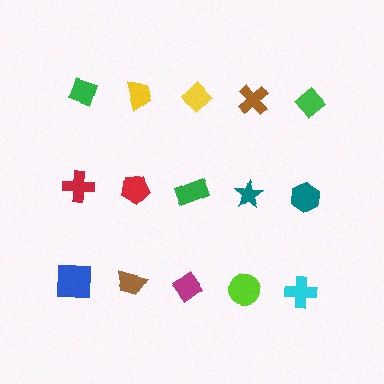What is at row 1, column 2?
A yellow trapezoid.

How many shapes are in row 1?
5 shapes.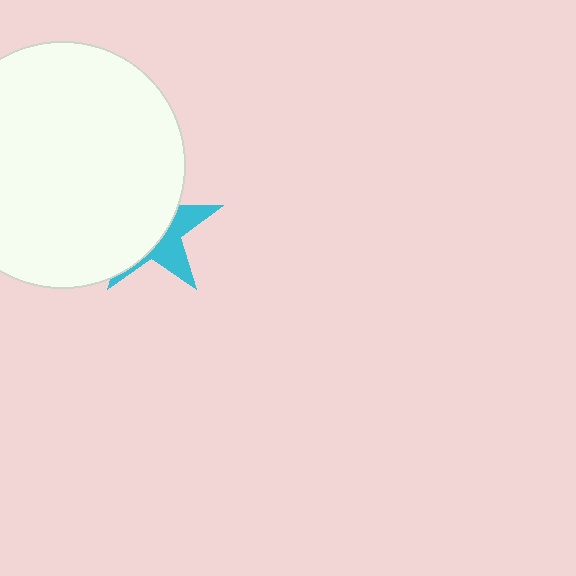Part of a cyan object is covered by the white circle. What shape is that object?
It is a star.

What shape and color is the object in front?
The object in front is a white circle.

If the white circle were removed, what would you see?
You would see the complete cyan star.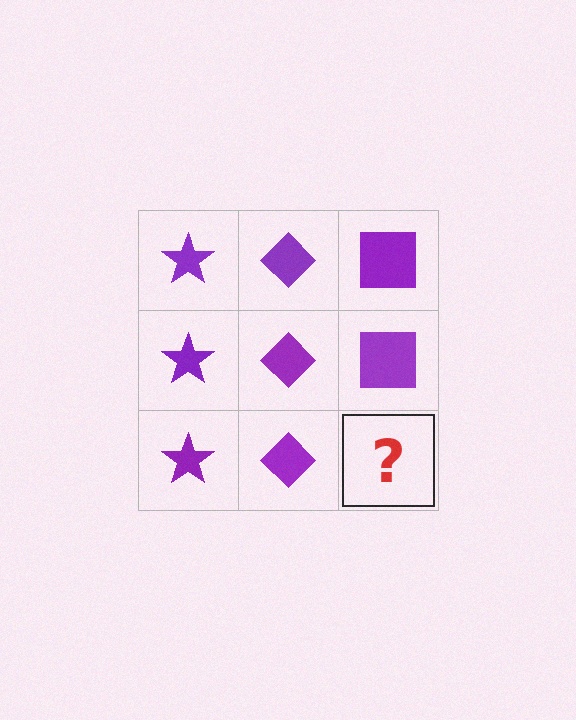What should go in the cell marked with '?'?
The missing cell should contain a purple square.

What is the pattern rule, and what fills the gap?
The rule is that each column has a consistent shape. The gap should be filled with a purple square.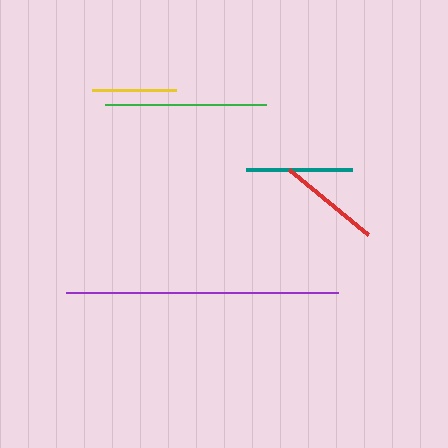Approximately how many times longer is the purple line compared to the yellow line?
The purple line is approximately 3.2 times the length of the yellow line.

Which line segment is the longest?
The purple line is the longest at approximately 272 pixels.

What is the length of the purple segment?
The purple segment is approximately 272 pixels long.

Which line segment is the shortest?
The yellow line is the shortest at approximately 84 pixels.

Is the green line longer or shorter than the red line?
The green line is longer than the red line.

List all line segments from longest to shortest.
From longest to shortest: purple, green, teal, red, yellow.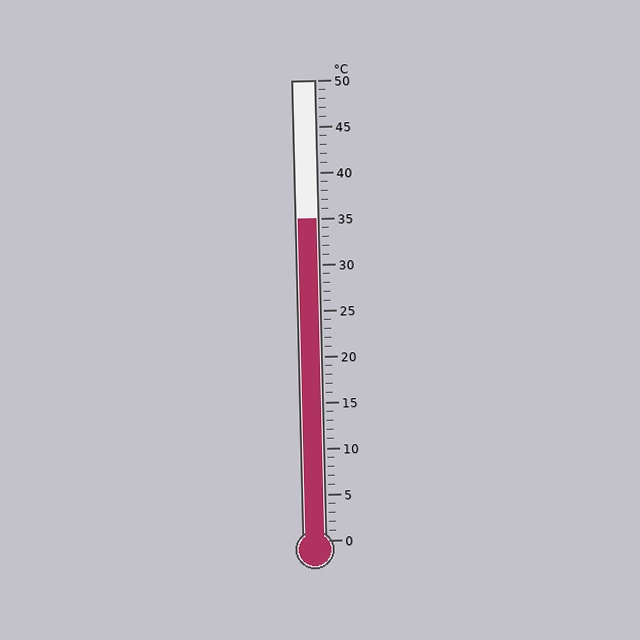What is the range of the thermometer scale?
The thermometer scale ranges from 0°C to 50°C.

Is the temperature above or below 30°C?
The temperature is above 30°C.